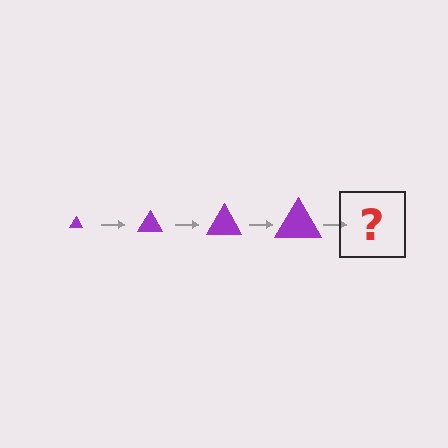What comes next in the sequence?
The next element should be a purple triangle, larger than the previous one.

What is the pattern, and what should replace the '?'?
The pattern is that the triangle gets progressively larger each step. The '?' should be a purple triangle, larger than the previous one.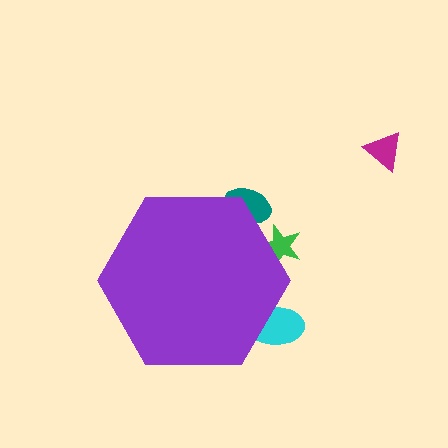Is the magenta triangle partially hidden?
No, the magenta triangle is fully visible.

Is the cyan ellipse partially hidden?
Yes, the cyan ellipse is partially hidden behind the purple hexagon.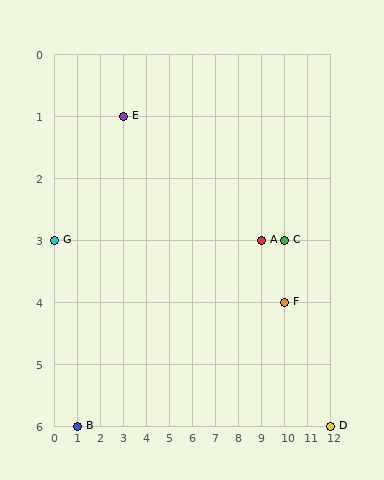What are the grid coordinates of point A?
Point A is at grid coordinates (9, 3).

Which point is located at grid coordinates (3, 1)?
Point E is at (3, 1).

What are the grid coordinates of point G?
Point G is at grid coordinates (0, 3).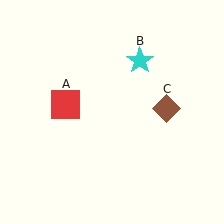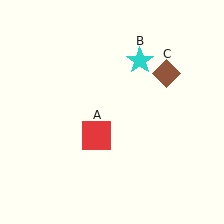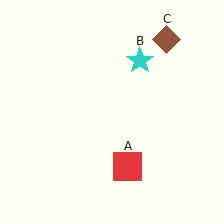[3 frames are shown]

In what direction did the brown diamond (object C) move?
The brown diamond (object C) moved up.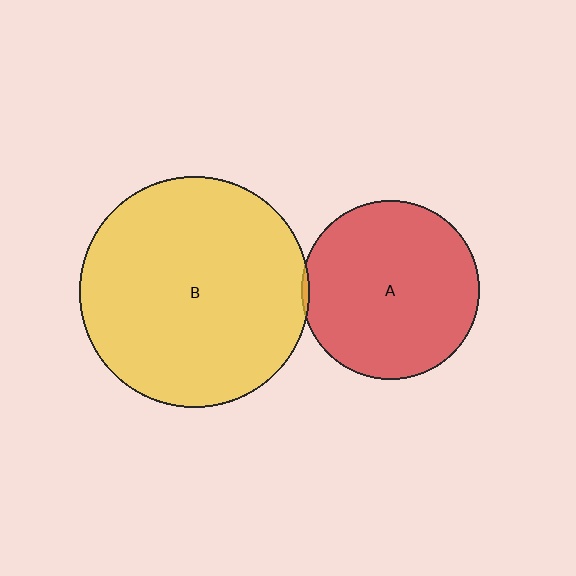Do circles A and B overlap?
Yes.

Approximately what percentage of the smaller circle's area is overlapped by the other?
Approximately 5%.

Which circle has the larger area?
Circle B (yellow).